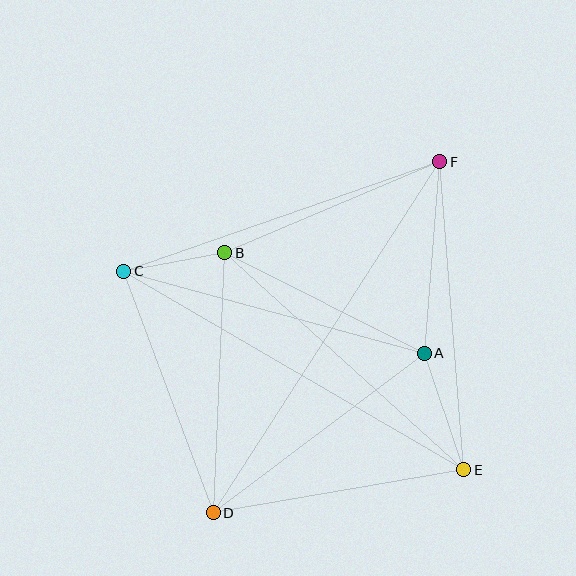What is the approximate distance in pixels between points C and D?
The distance between C and D is approximately 258 pixels.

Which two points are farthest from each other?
Points D and F are farthest from each other.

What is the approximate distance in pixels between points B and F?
The distance between B and F is approximately 234 pixels.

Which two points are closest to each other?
Points B and C are closest to each other.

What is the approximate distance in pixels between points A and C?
The distance between A and C is approximately 312 pixels.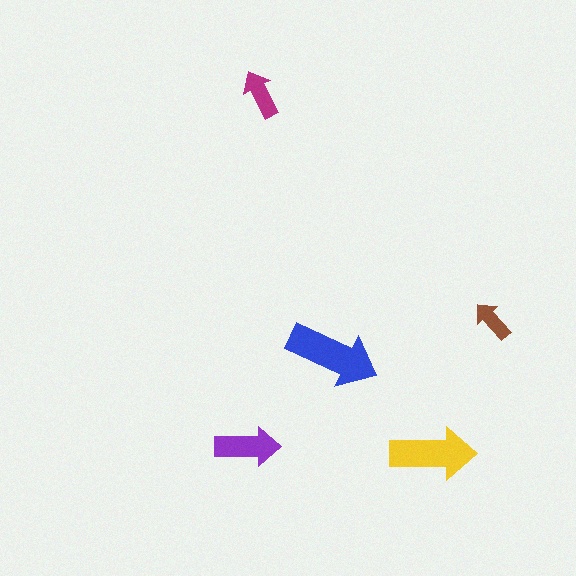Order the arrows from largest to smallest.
the blue one, the yellow one, the purple one, the magenta one, the brown one.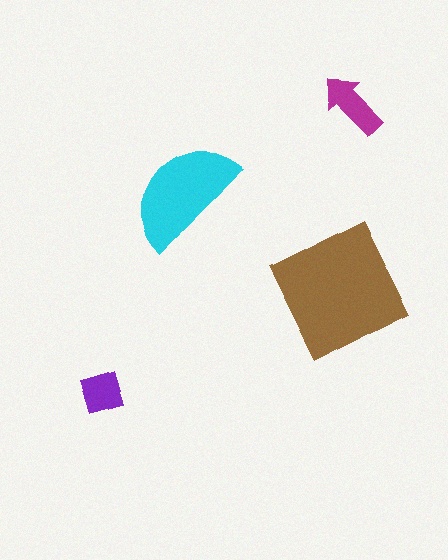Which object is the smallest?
The purple diamond.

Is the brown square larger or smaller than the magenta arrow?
Larger.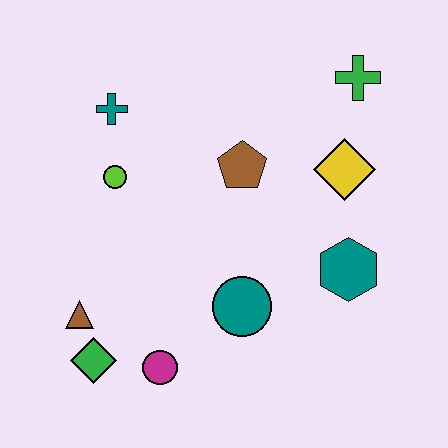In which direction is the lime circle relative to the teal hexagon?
The lime circle is to the left of the teal hexagon.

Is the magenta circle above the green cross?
No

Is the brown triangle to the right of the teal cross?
No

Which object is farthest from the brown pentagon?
The green diamond is farthest from the brown pentagon.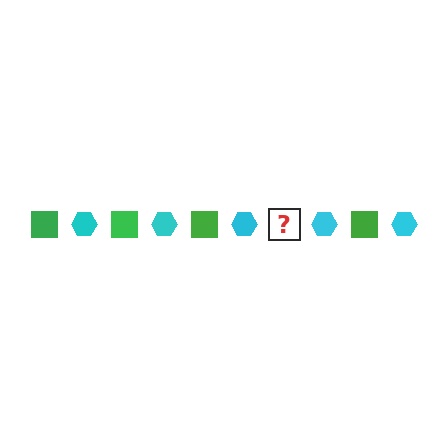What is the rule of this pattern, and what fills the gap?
The rule is that the pattern alternates between green square and cyan hexagon. The gap should be filled with a green square.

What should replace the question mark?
The question mark should be replaced with a green square.